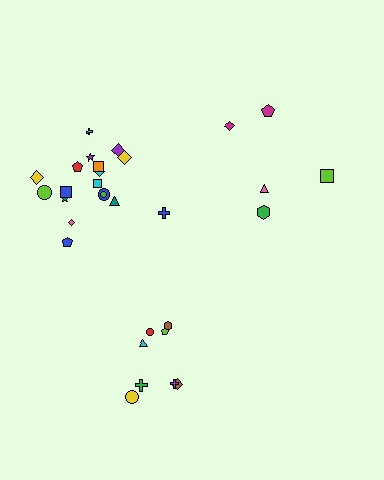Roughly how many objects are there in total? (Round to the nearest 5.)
Roughly 30 objects in total.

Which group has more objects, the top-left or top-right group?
The top-left group.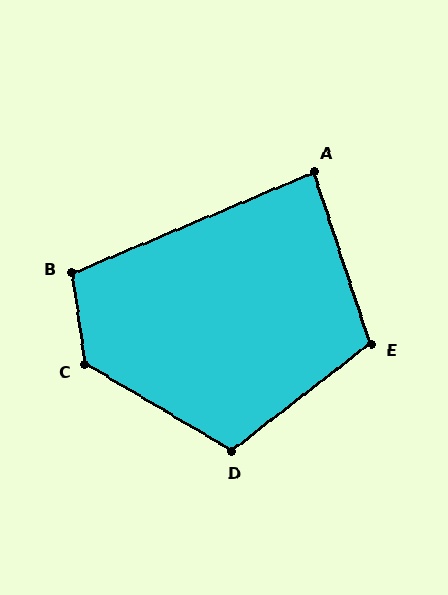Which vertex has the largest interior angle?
C, at approximately 129 degrees.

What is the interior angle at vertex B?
Approximately 105 degrees (obtuse).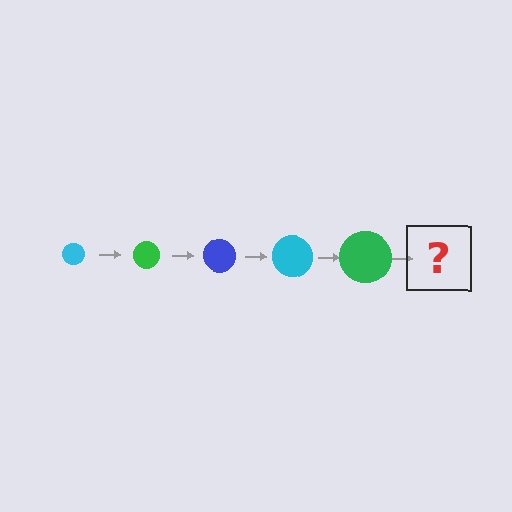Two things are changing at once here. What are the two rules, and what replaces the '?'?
The two rules are that the circle grows larger each step and the color cycles through cyan, green, and blue. The '?' should be a blue circle, larger than the previous one.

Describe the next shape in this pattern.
It should be a blue circle, larger than the previous one.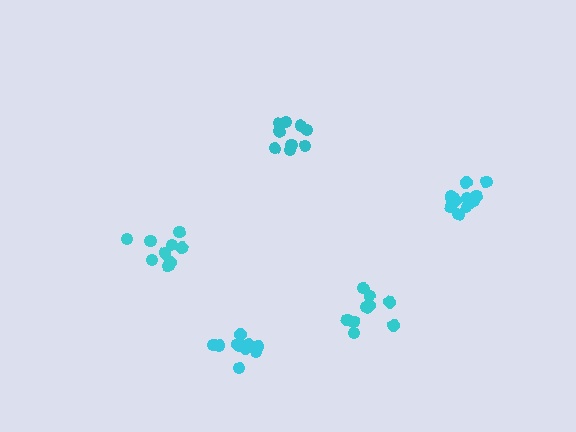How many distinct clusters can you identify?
There are 5 distinct clusters.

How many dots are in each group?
Group 1: 12 dots, Group 2: 9 dots, Group 3: 9 dots, Group 4: 14 dots, Group 5: 9 dots (53 total).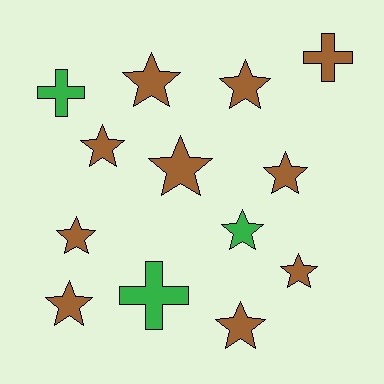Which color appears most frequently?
Brown, with 10 objects.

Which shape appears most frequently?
Star, with 10 objects.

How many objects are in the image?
There are 13 objects.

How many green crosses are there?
There are 2 green crosses.